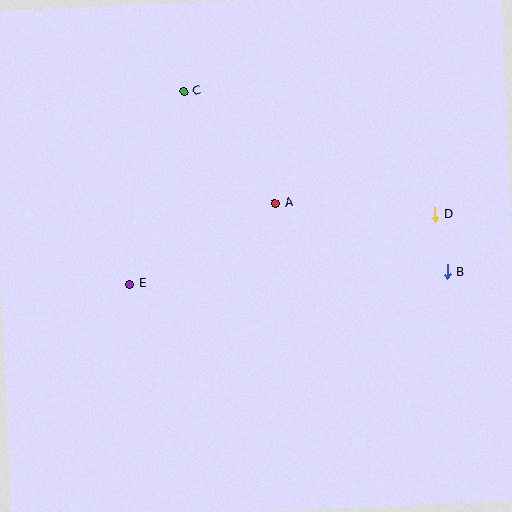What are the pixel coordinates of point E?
Point E is at (130, 284).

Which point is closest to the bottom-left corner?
Point E is closest to the bottom-left corner.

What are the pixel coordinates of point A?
Point A is at (275, 203).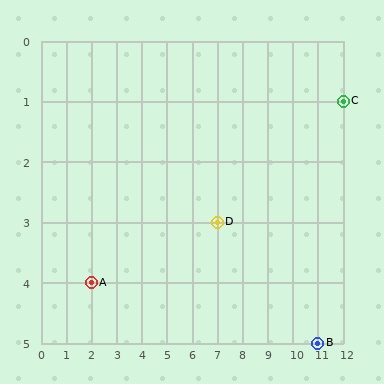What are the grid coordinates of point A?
Point A is at grid coordinates (2, 4).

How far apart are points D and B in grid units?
Points D and B are 4 columns and 2 rows apart (about 4.5 grid units diagonally).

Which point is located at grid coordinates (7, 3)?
Point D is at (7, 3).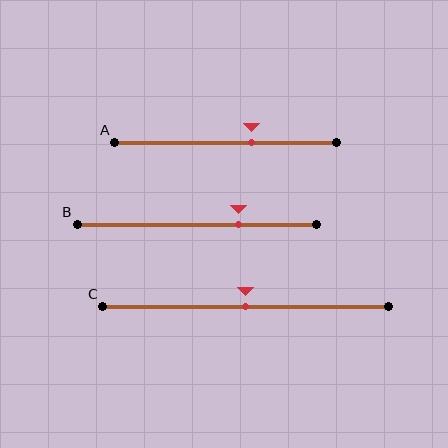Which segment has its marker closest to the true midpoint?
Segment C has its marker closest to the true midpoint.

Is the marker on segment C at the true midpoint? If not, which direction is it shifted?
Yes, the marker on segment C is at the true midpoint.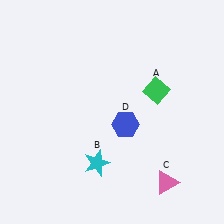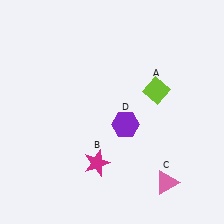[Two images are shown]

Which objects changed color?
A changed from green to lime. B changed from cyan to magenta. D changed from blue to purple.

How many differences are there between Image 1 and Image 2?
There are 3 differences between the two images.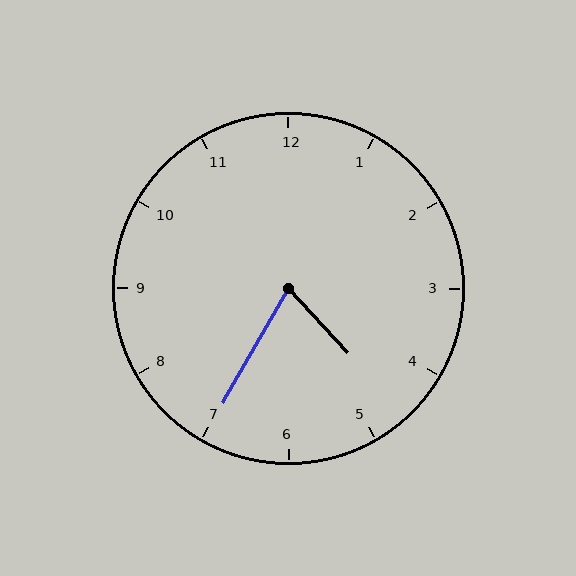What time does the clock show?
4:35.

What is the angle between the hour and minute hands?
Approximately 72 degrees.